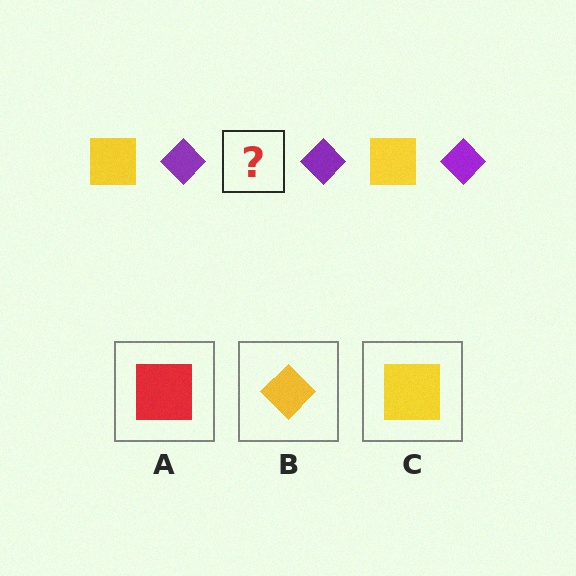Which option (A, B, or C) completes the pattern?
C.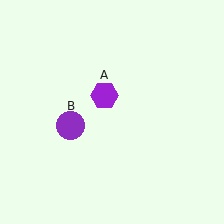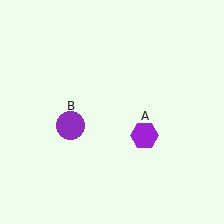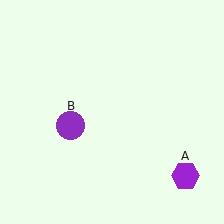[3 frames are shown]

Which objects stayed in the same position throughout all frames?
Purple circle (object B) remained stationary.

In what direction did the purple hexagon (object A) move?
The purple hexagon (object A) moved down and to the right.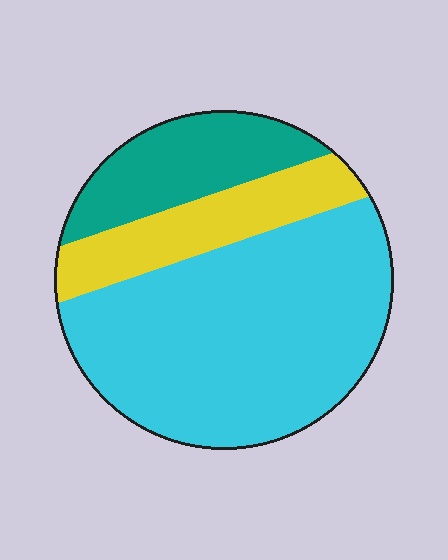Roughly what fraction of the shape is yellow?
Yellow takes up about one fifth (1/5) of the shape.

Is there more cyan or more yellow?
Cyan.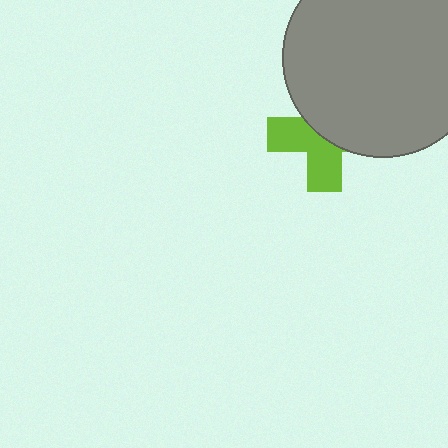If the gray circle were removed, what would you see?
You would see the complete lime cross.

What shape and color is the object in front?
The object in front is a gray circle.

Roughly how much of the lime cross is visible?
About half of it is visible (roughly 48%).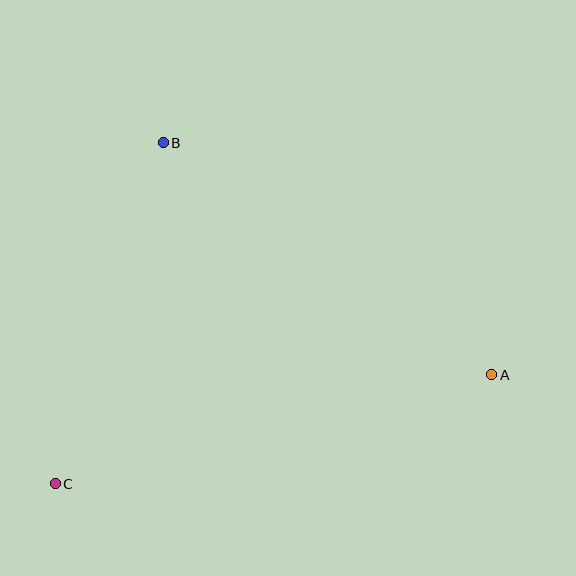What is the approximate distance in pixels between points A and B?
The distance between A and B is approximately 402 pixels.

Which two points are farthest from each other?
Points A and C are farthest from each other.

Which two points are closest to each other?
Points B and C are closest to each other.